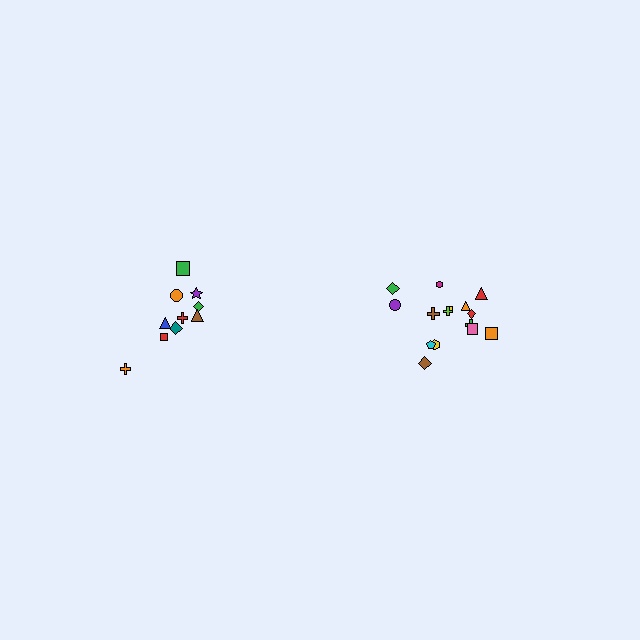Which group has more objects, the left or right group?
The right group.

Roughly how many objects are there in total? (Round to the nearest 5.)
Roughly 25 objects in total.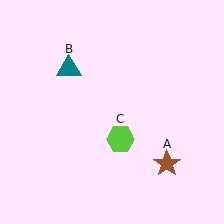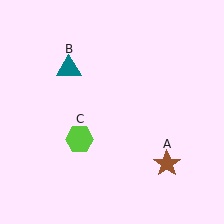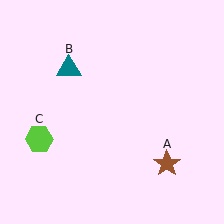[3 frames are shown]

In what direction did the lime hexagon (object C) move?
The lime hexagon (object C) moved left.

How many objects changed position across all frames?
1 object changed position: lime hexagon (object C).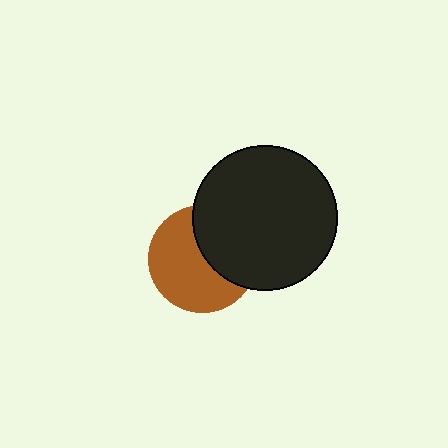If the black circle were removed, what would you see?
You would see the complete brown circle.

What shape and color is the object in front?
The object in front is a black circle.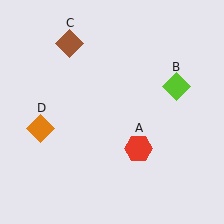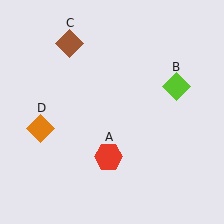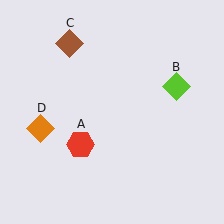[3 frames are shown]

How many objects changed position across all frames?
1 object changed position: red hexagon (object A).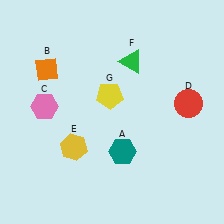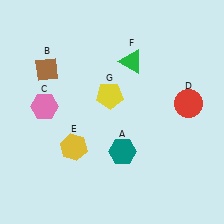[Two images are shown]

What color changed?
The diamond (B) changed from orange in Image 1 to brown in Image 2.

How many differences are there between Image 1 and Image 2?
There is 1 difference between the two images.